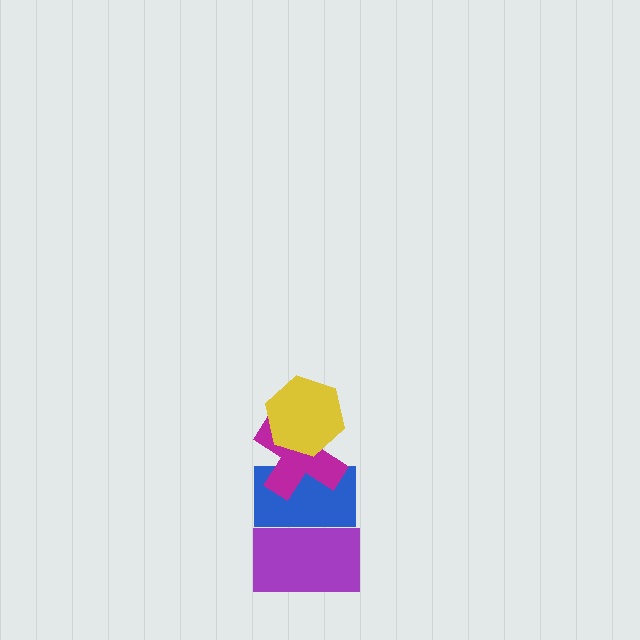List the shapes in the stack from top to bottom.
From top to bottom: the yellow hexagon, the magenta cross, the blue rectangle, the purple rectangle.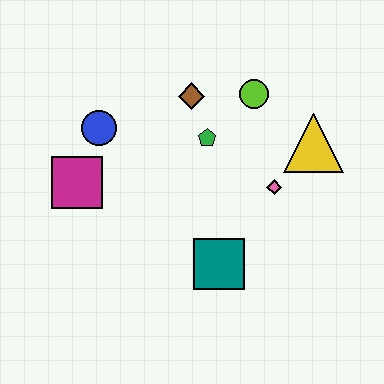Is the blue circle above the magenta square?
Yes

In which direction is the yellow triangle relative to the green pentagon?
The yellow triangle is to the right of the green pentagon.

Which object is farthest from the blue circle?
The yellow triangle is farthest from the blue circle.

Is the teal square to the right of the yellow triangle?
No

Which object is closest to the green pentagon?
The brown diamond is closest to the green pentagon.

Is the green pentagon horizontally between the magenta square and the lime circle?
Yes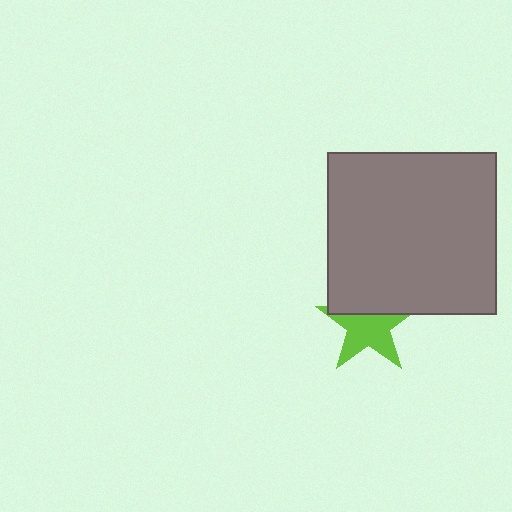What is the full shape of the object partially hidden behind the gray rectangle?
The partially hidden object is a lime star.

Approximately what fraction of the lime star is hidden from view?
Roughly 38% of the lime star is hidden behind the gray rectangle.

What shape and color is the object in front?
The object in front is a gray rectangle.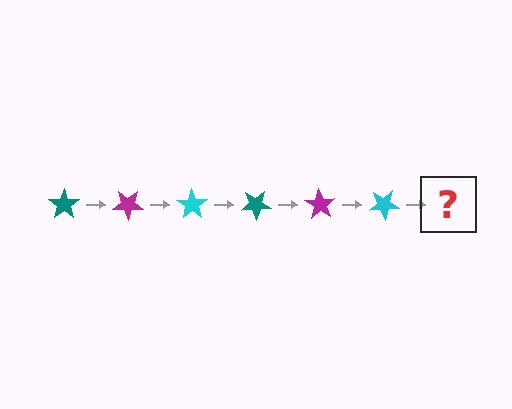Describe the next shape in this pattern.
It should be a teal star, rotated 210 degrees from the start.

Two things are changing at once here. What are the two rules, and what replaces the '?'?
The two rules are that it rotates 35 degrees each step and the color cycles through teal, magenta, and cyan. The '?' should be a teal star, rotated 210 degrees from the start.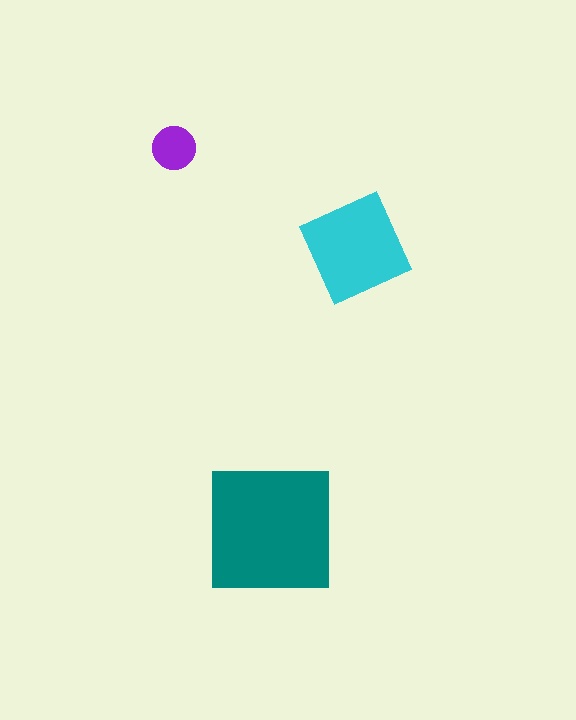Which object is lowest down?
The teal square is bottommost.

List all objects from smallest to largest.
The purple circle, the cyan diamond, the teal square.